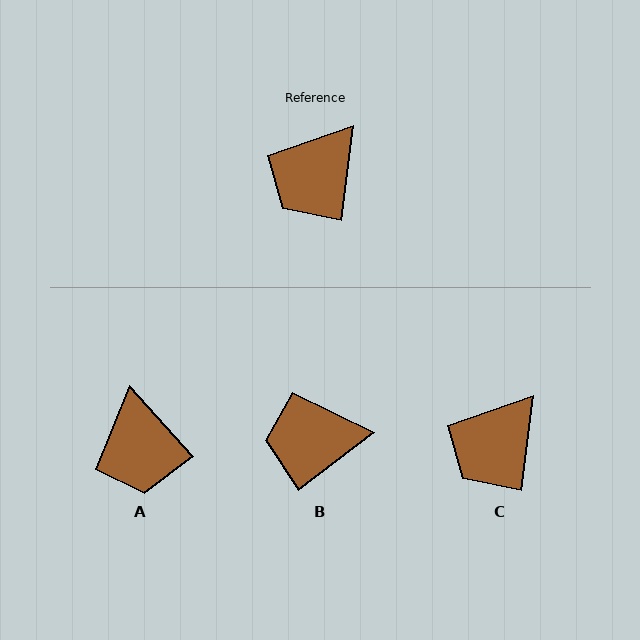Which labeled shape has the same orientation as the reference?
C.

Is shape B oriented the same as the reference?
No, it is off by about 45 degrees.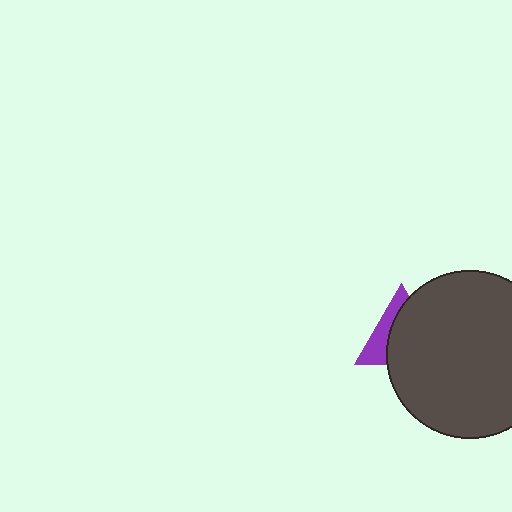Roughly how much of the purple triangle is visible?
A small part of it is visible (roughly 35%).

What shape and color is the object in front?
The object in front is a dark gray circle.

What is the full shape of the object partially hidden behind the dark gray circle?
The partially hidden object is a purple triangle.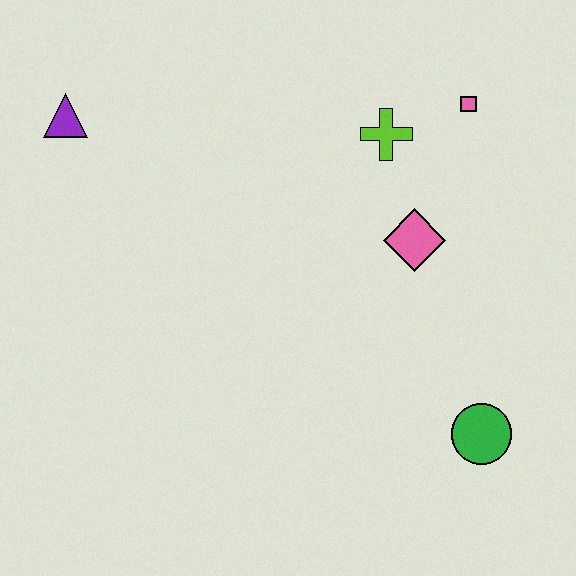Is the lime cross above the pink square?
No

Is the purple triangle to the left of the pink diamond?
Yes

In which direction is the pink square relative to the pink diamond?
The pink square is above the pink diamond.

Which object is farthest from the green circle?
The purple triangle is farthest from the green circle.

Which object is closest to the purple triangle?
The lime cross is closest to the purple triangle.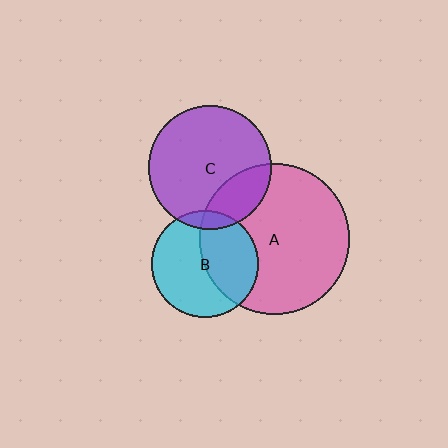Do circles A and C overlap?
Yes.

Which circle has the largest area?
Circle A (pink).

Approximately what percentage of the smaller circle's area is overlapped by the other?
Approximately 25%.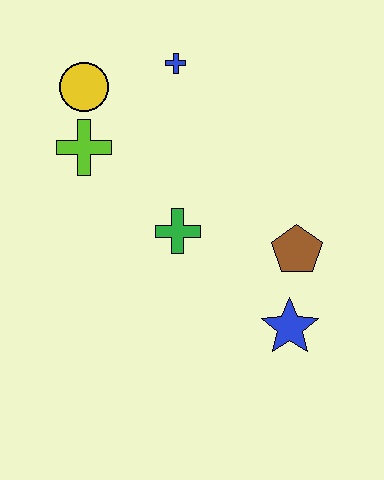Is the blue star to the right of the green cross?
Yes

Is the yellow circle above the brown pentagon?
Yes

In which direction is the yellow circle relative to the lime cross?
The yellow circle is above the lime cross.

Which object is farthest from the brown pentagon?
The yellow circle is farthest from the brown pentagon.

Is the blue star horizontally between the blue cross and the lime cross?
No